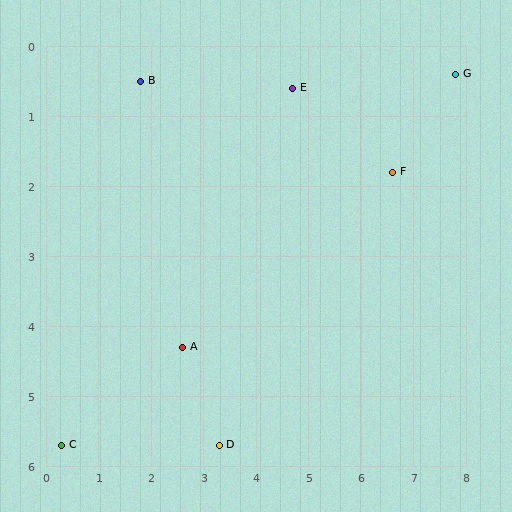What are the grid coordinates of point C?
Point C is at approximately (0.3, 5.7).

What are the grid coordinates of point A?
Point A is at approximately (2.6, 4.3).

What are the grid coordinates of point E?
Point E is at approximately (4.7, 0.6).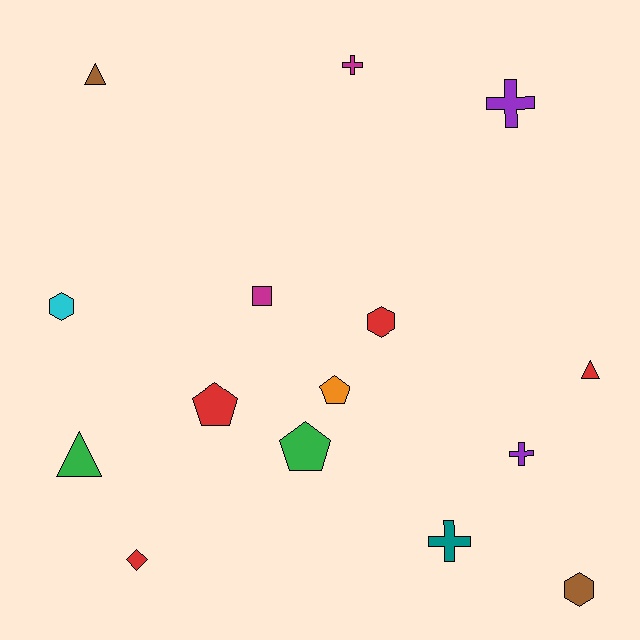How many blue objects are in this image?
There are no blue objects.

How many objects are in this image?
There are 15 objects.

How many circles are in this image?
There are no circles.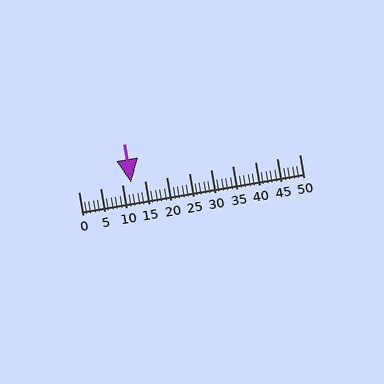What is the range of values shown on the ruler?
The ruler shows values from 0 to 50.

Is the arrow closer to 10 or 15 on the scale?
The arrow is closer to 10.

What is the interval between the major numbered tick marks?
The major tick marks are spaced 5 units apart.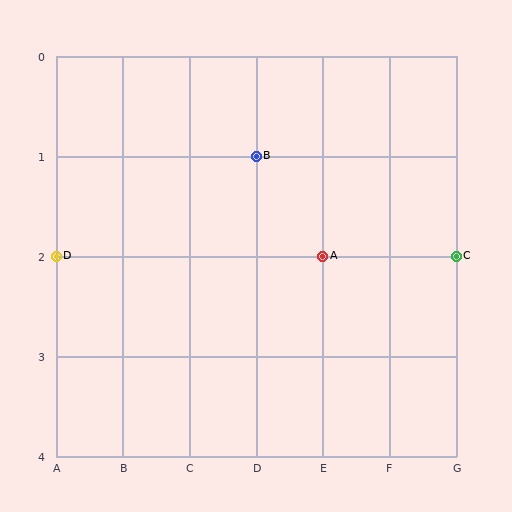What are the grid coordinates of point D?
Point D is at grid coordinates (A, 2).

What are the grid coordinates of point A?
Point A is at grid coordinates (E, 2).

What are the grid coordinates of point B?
Point B is at grid coordinates (D, 1).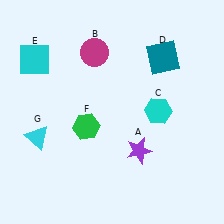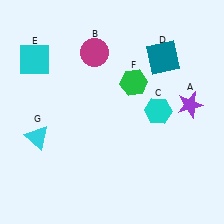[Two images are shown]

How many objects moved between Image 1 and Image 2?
2 objects moved between the two images.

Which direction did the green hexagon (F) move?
The green hexagon (F) moved right.